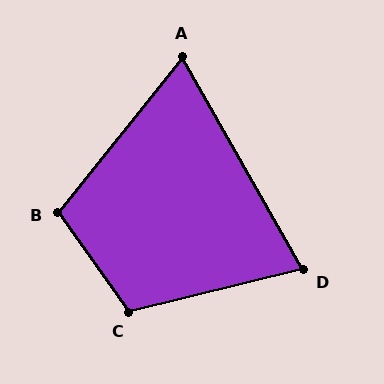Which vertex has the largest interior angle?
C, at approximately 112 degrees.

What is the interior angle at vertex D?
Approximately 74 degrees (acute).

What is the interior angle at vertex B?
Approximately 106 degrees (obtuse).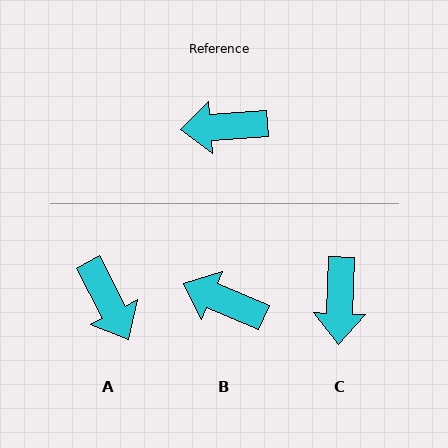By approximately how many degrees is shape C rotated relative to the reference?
Approximately 84 degrees counter-clockwise.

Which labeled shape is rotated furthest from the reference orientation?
A, about 113 degrees away.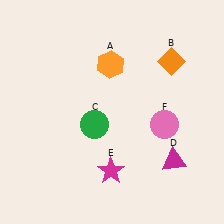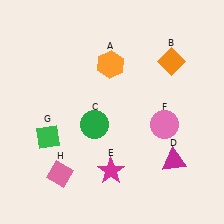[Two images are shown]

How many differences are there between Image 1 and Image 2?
There are 2 differences between the two images.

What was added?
A green diamond (G), a pink diamond (H) were added in Image 2.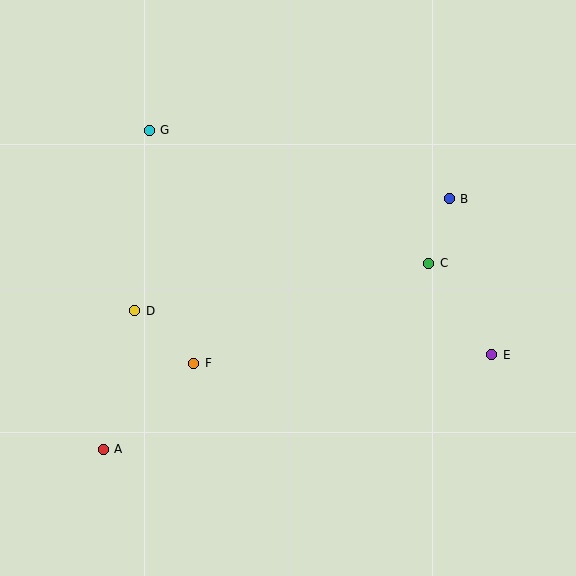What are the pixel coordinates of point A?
Point A is at (103, 449).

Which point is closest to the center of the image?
Point F at (194, 363) is closest to the center.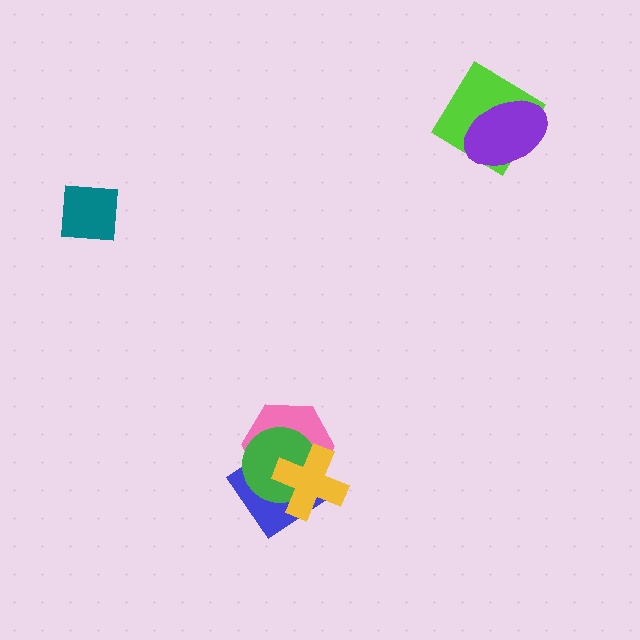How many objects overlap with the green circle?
3 objects overlap with the green circle.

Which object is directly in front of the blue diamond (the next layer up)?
The green circle is directly in front of the blue diamond.